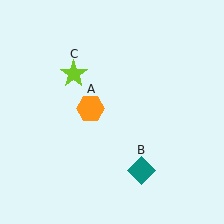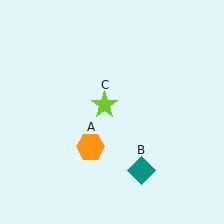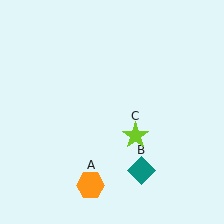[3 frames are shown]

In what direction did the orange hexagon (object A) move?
The orange hexagon (object A) moved down.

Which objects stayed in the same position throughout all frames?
Teal diamond (object B) remained stationary.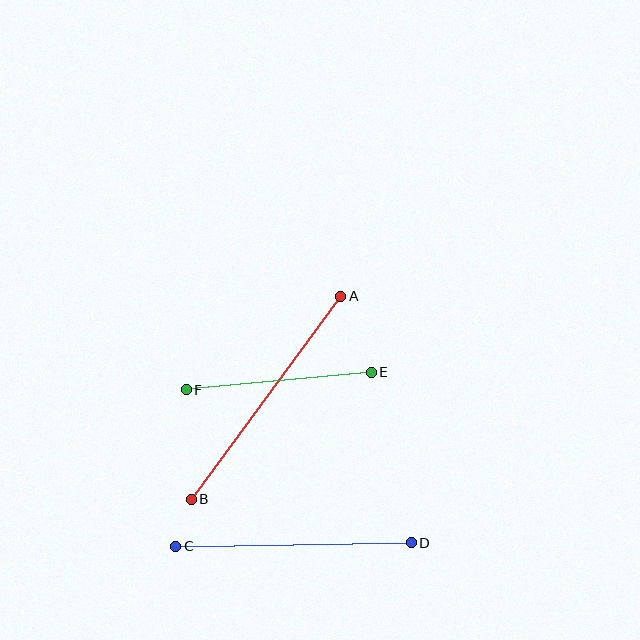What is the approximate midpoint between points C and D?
The midpoint is at approximately (293, 545) pixels.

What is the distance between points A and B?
The distance is approximately 252 pixels.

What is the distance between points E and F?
The distance is approximately 186 pixels.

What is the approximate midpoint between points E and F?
The midpoint is at approximately (279, 381) pixels.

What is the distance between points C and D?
The distance is approximately 236 pixels.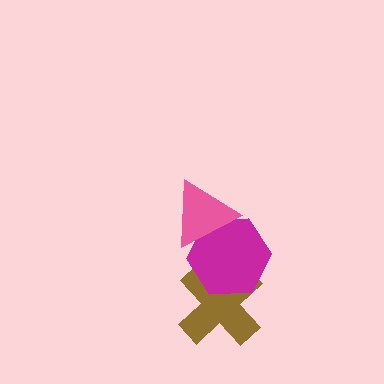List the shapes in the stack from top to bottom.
From top to bottom: the pink triangle, the magenta hexagon, the brown cross.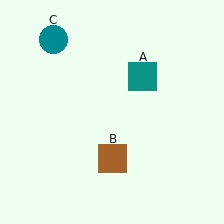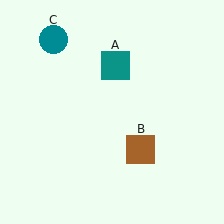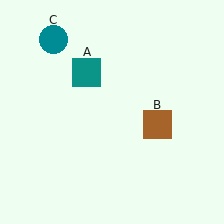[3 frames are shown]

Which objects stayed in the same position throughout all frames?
Teal circle (object C) remained stationary.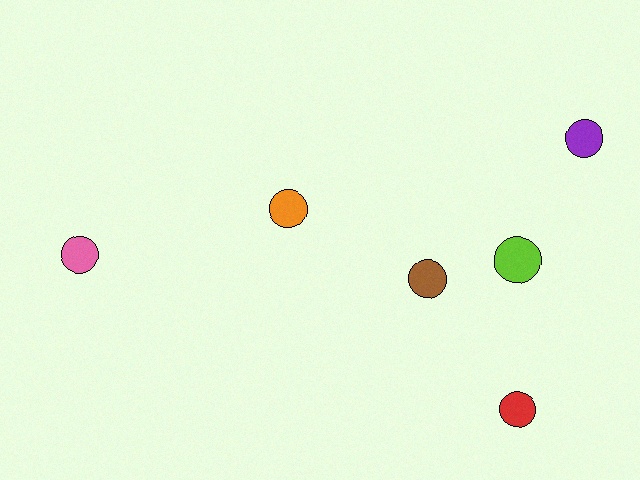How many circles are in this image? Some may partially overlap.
There are 6 circles.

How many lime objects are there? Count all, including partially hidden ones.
There is 1 lime object.